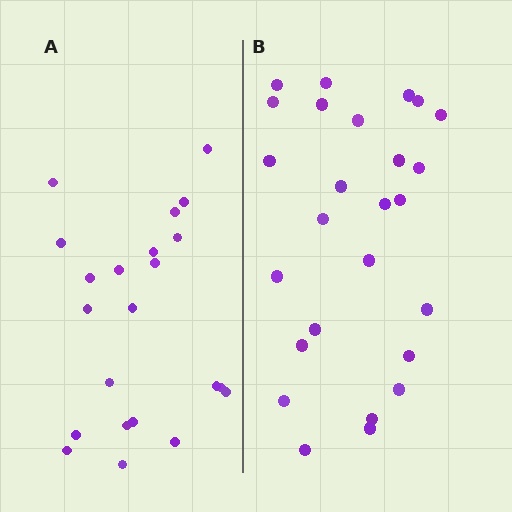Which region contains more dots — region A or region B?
Region B (the right region) has more dots.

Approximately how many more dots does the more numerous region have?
Region B has about 4 more dots than region A.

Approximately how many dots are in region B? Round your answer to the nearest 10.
About 30 dots. (The exact count is 26, which rounds to 30.)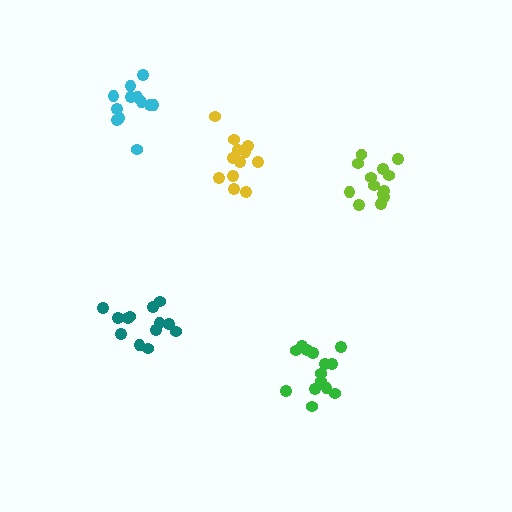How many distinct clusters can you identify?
There are 5 distinct clusters.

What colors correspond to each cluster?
The clusters are colored: lime, yellow, green, teal, cyan.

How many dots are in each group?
Group 1: 13 dots, Group 2: 12 dots, Group 3: 14 dots, Group 4: 13 dots, Group 5: 12 dots (64 total).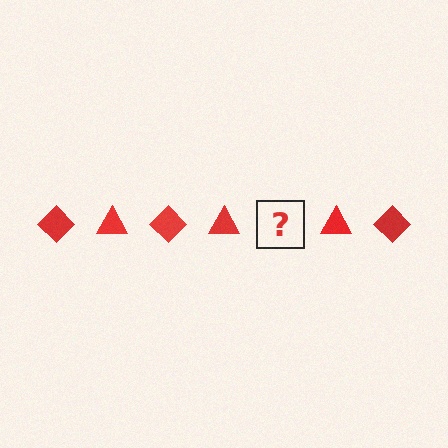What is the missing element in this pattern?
The missing element is a red diamond.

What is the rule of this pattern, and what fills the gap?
The rule is that the pattern cycles through diamond, triangle shapes in red. The gap should be filled with a red diamond.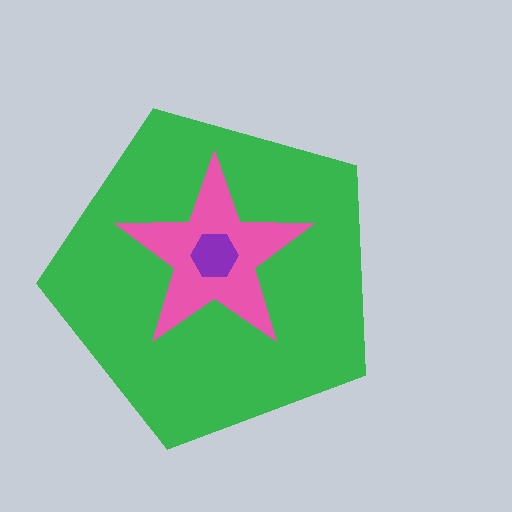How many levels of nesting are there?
3.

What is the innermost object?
The purple hexagon.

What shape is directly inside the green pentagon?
The pink star.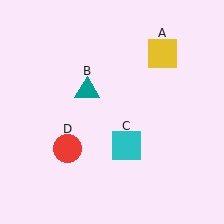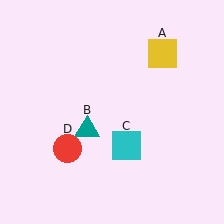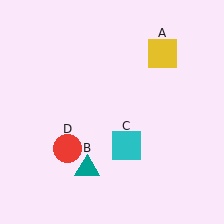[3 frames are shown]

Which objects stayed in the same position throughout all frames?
Yellow square (object A) and cyan square (object C) and red circle (object D) remained stationary.